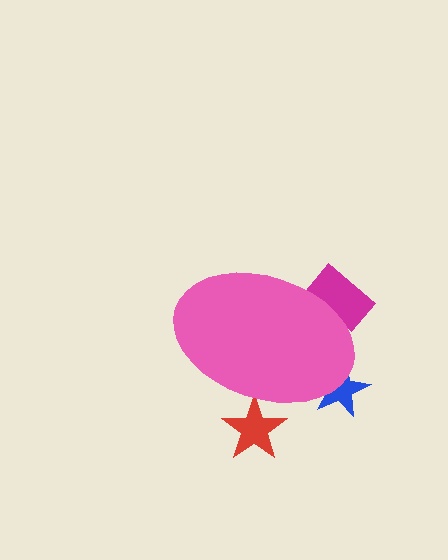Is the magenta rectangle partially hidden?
Yes, the magenta rectangle is partially hidden behind the pink ellipse.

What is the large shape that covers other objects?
A pink ellipse.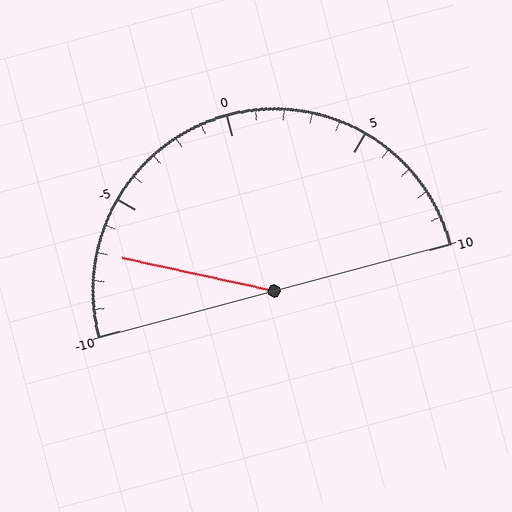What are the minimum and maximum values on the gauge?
The gauge ranges from -10 to 10.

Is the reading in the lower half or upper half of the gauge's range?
The reading is in the lower half of the range (-10 to 10).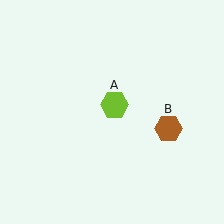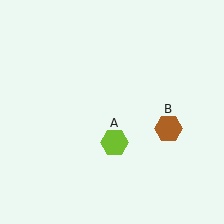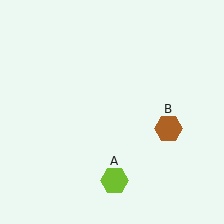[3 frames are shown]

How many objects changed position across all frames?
1 object changed position: lime hexagon (object A).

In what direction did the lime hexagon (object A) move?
The lime hexagon (object A) moved down.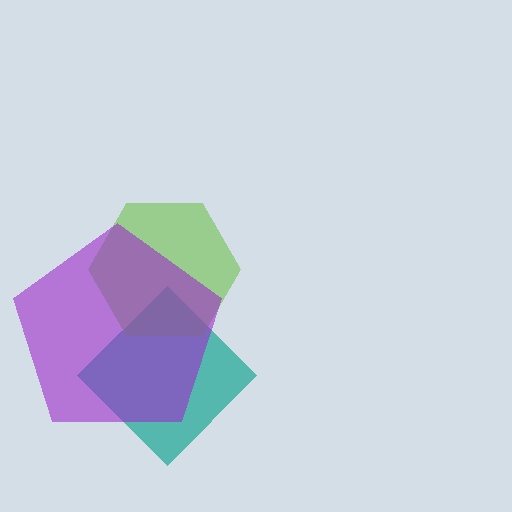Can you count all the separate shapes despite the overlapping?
Yes, there are 3 separate shapes.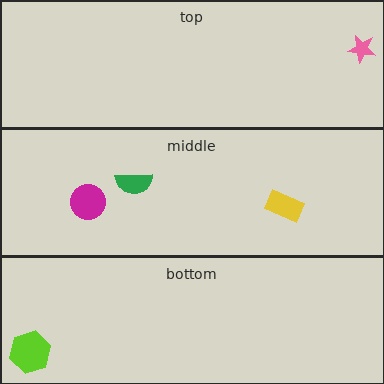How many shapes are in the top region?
1.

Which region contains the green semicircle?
The middle region.